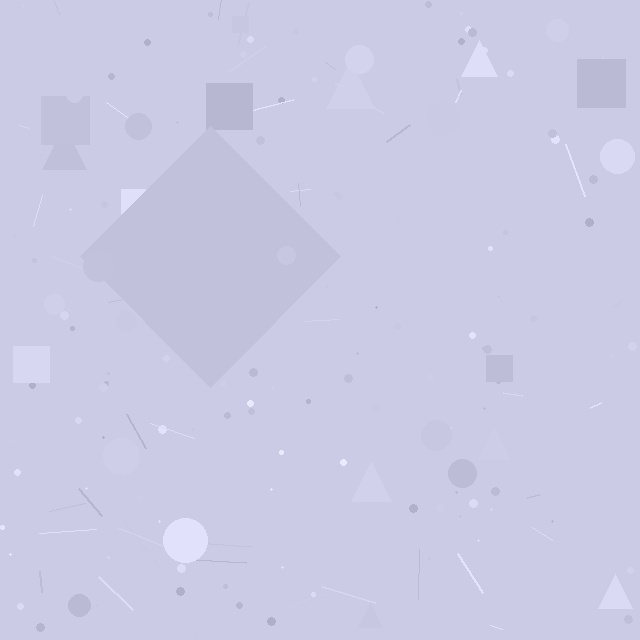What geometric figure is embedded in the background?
A diamond is embedded in the background.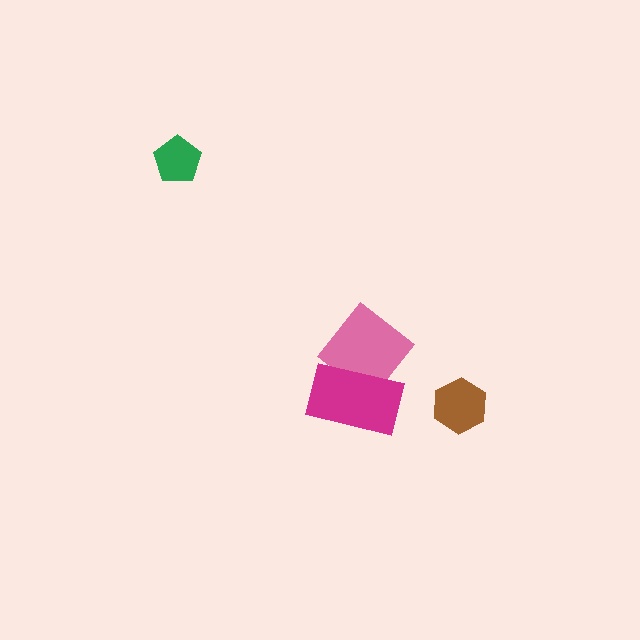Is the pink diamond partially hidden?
Yes, it is partially covered by another shape.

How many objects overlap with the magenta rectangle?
1 object overlaps with the magenta rectangle.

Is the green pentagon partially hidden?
No, no other shape covers it.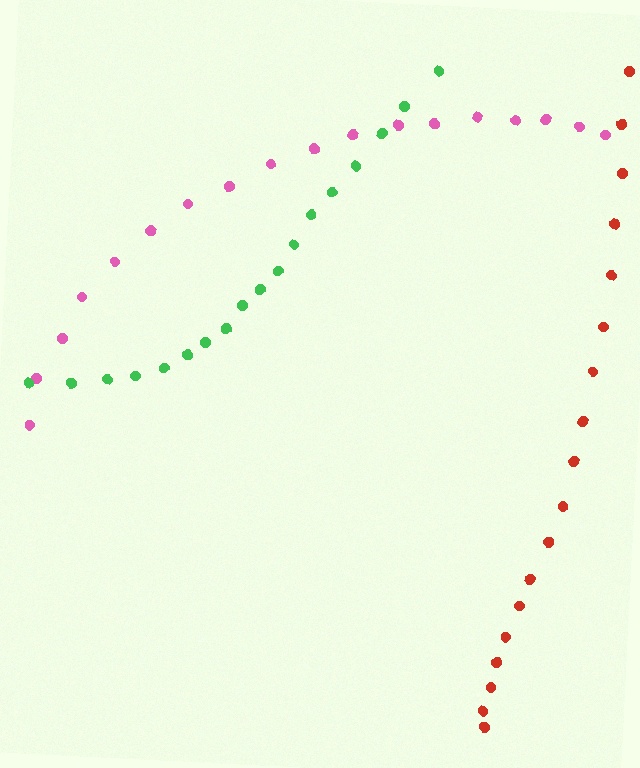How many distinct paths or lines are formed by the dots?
There are 3 distinct paths.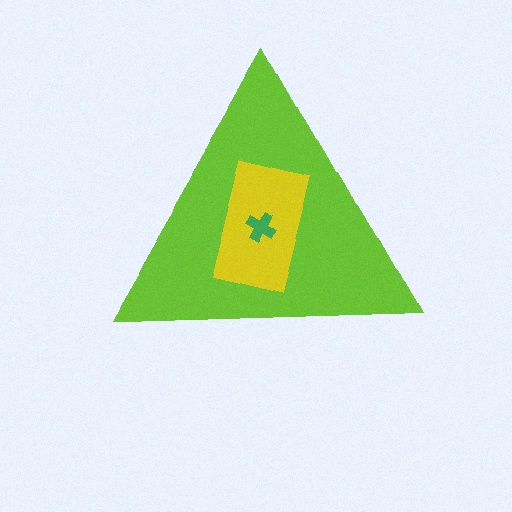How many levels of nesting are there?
3.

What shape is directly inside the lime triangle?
The yellow rectangle.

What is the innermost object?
The green cross.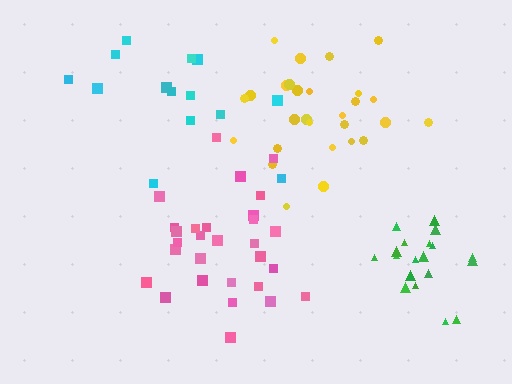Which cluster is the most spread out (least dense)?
Cyan.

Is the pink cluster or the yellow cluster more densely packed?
Pink.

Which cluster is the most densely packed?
Green.